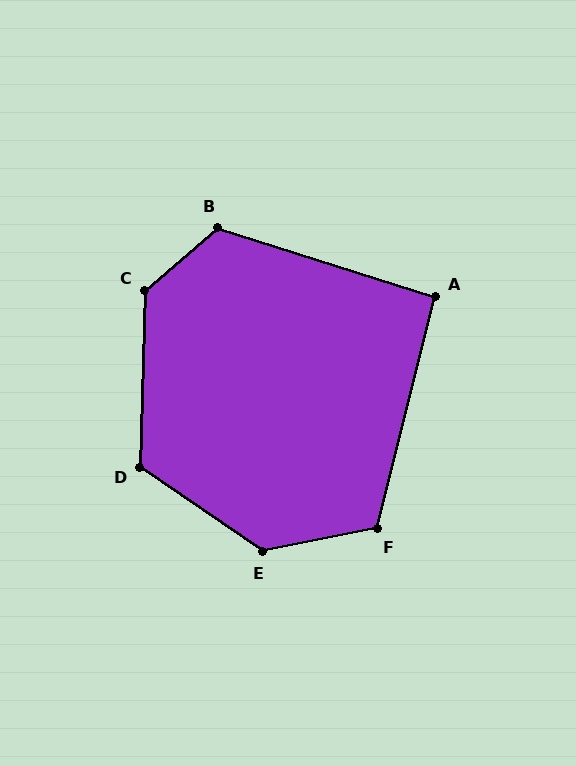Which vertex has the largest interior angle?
E, at approximately 134 degrees.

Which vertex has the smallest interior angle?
A, at approximately 94 degrees.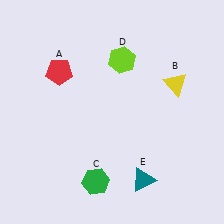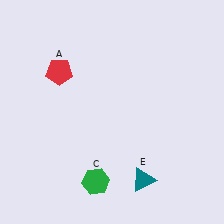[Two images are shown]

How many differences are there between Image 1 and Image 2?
There are 2 differences between the two images.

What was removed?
The lime hexagon (D), the yellow triangle (B) were removed in Image 2.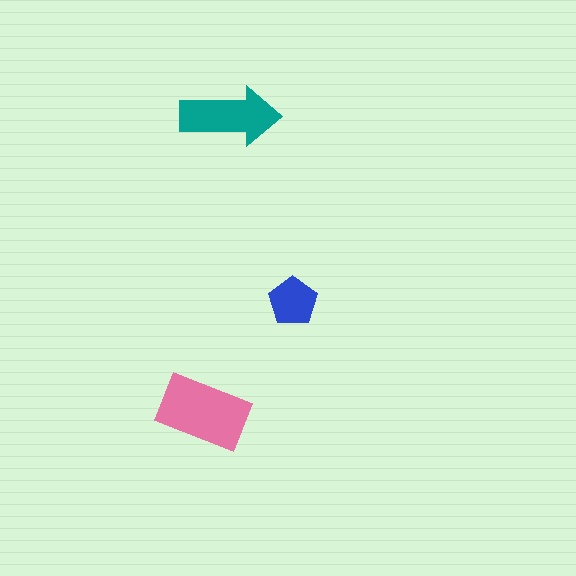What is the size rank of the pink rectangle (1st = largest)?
1st.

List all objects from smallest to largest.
The blue pentagon, the teal arrow, the pink rectangle.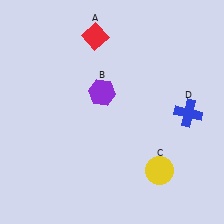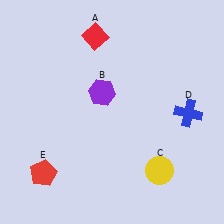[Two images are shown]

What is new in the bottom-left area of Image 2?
A red pentagon (E) was added in the bottom-left area of Image 2.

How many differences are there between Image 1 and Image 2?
There is 1 difference between the two images.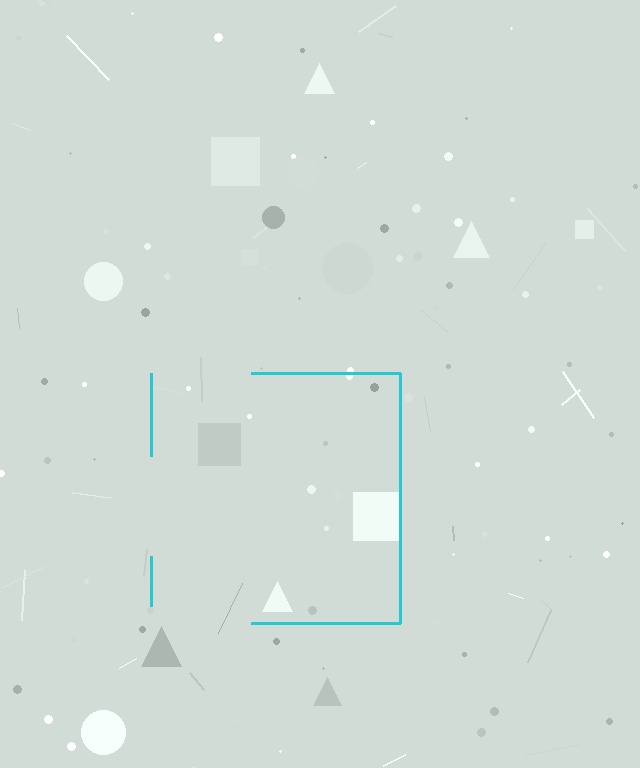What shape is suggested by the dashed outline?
The dashed outline suggests a square.